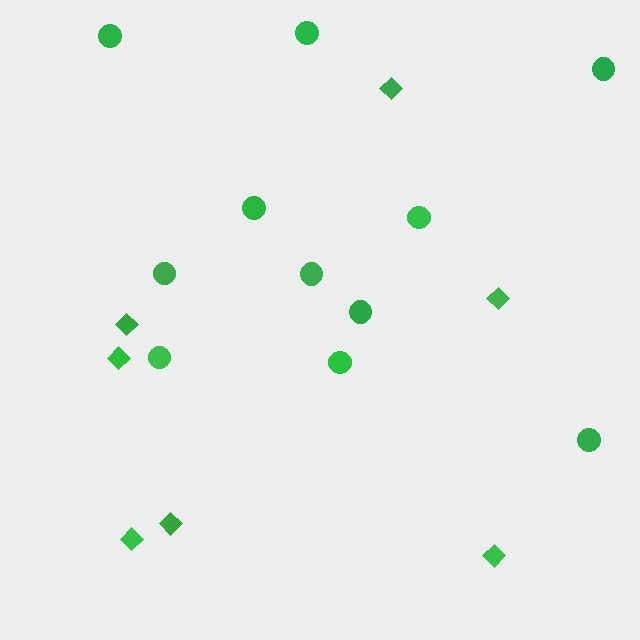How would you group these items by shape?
There are 2 groups: one group of diamonds (7) and one group of circles (11).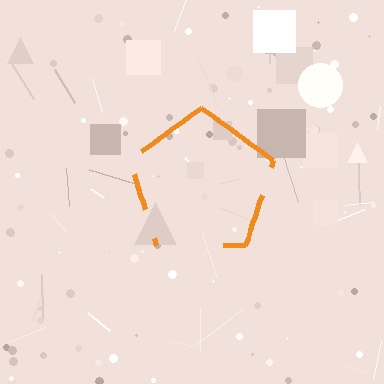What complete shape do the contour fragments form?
The contour fragments form a pentagon.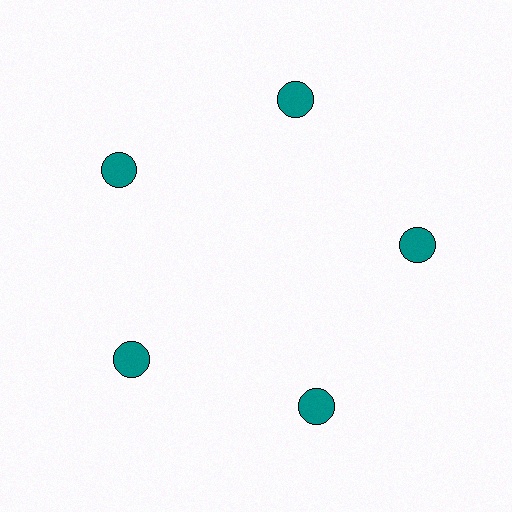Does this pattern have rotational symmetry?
Yes, this pattern has 5-fold rotational symmetry. It looks the same after rotating 72 degrees around the center.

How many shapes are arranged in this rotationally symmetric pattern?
There are 5 shapes, arranged in 5 groups of 1.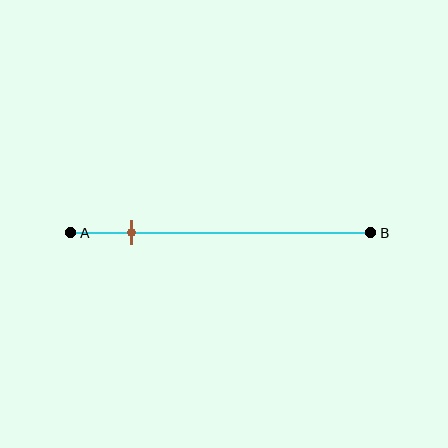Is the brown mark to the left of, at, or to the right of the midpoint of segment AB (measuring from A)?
The brown mark is to the left of the midpoint of segment AB.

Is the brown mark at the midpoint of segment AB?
No, the mark is at about 20% from A, not at the 50% midpoint.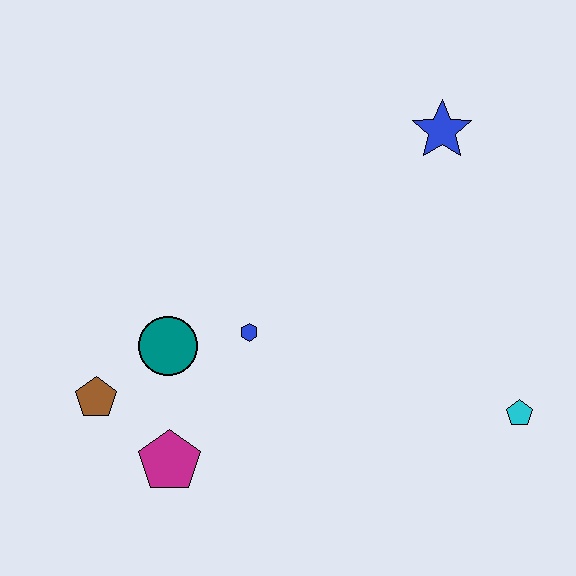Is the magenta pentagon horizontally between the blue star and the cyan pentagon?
No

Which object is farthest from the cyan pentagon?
The brown pentagon is farthest from the cyan pentagon.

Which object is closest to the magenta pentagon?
The brown pentagon is closest to the magenta pentagon.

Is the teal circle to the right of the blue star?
No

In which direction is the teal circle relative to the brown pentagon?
The teal circle is to the right of the brown pentagon.